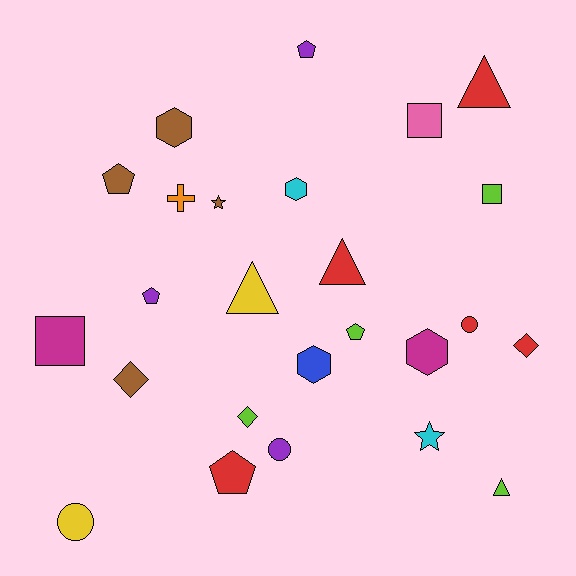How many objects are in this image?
There are 25 objects.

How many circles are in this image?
There are 3 circles.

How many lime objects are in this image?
There are 4 lime objects.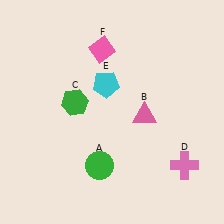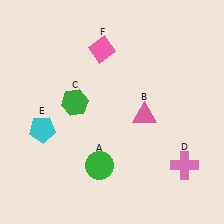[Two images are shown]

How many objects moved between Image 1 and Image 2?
1 object moved between the two images.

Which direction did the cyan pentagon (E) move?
The cyan pentagon (E) moved left.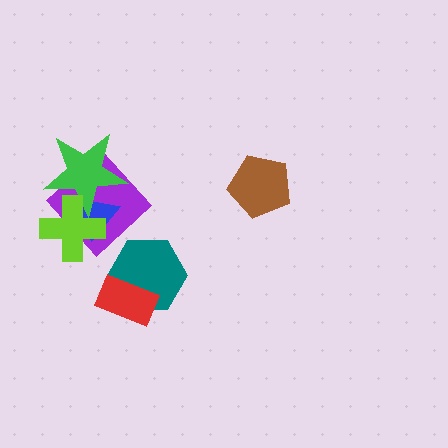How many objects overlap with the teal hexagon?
1 object overlaps with the teal hexagon.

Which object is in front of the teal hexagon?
The red rectangle is in front of the teal hexagon.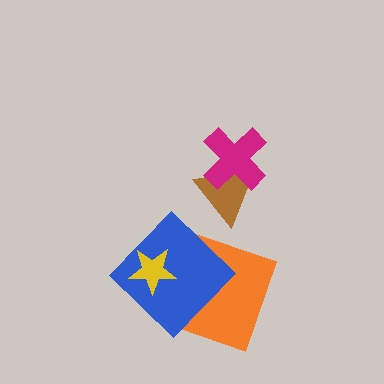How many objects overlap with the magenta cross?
1 object overlaps with the magenta cross.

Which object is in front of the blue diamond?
The yellow star is in front of the blue diamond.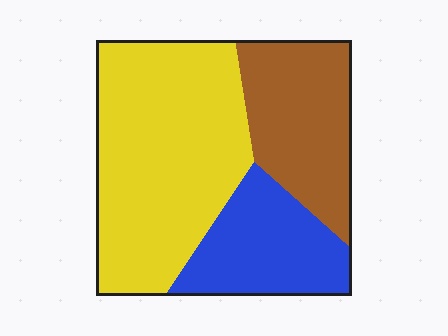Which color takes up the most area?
Yellow, at roughly 50%.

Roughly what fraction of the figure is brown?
Brown takes up between a quarter and a half of the figure.